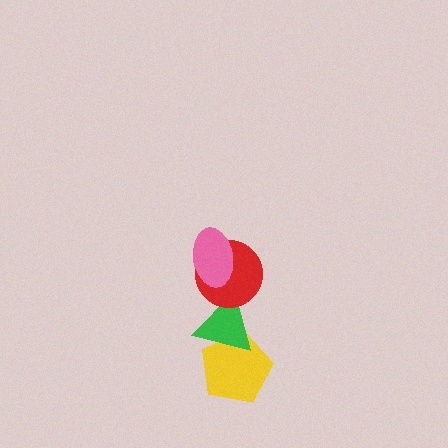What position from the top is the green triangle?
The green triangle is 3rd from the top.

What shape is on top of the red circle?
The pink ellipse is on top of the red circle.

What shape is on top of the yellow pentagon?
The green triangle is on top of the yellow pentagon.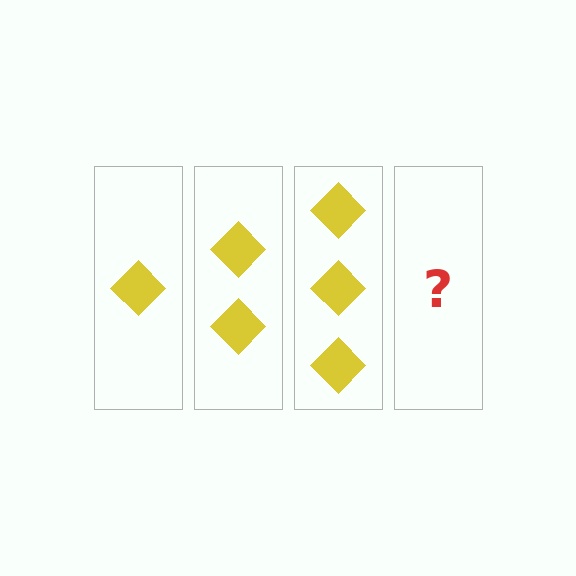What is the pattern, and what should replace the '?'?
The pattern is that each step adds one more diamond. The '?' should be 4 diamonds.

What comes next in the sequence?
The next element should be 4 diamonds.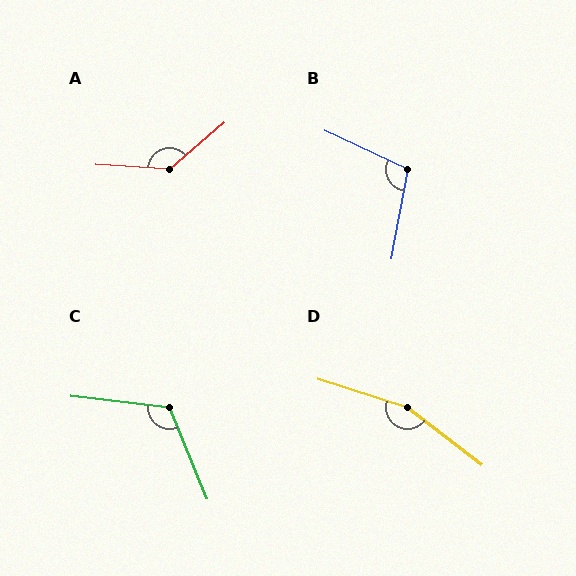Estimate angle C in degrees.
Approximately 119 degrees.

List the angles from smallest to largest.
B (104°), C (119°), A (136°), D (160°).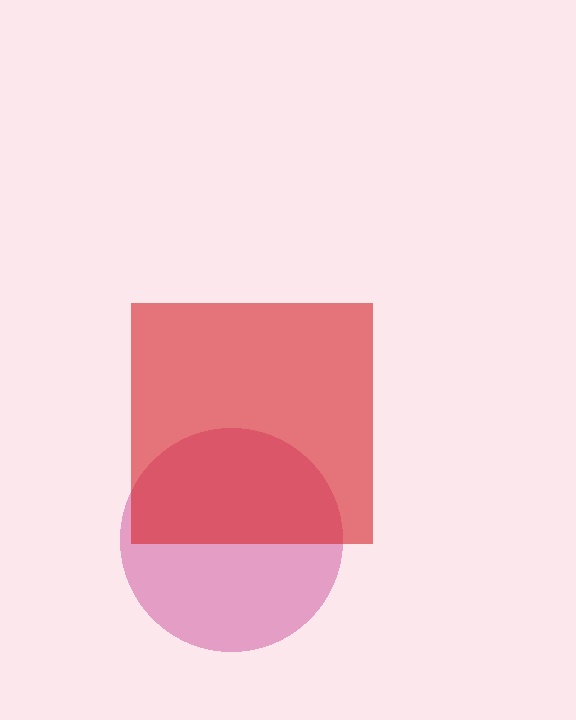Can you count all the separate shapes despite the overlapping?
Yes, there are 2 separate shapes.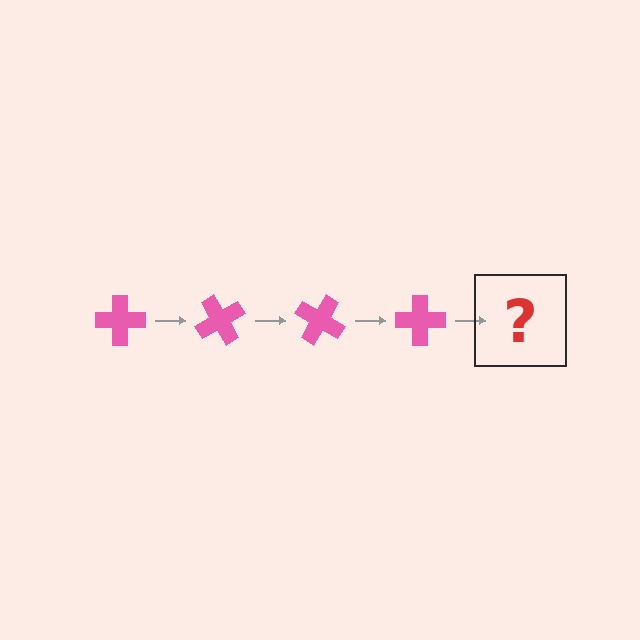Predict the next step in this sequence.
The next step is a pink cross rotated 240 degrees.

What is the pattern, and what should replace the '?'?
The pattern is that the cross rotates 60 degrees each step. The '?' should be a pink cross rotated 240 degrees.